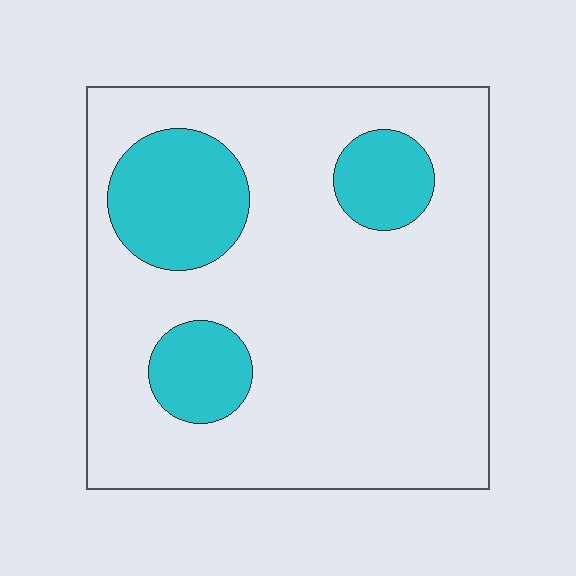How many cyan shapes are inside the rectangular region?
3.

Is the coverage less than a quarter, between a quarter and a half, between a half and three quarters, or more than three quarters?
Less than a quarter.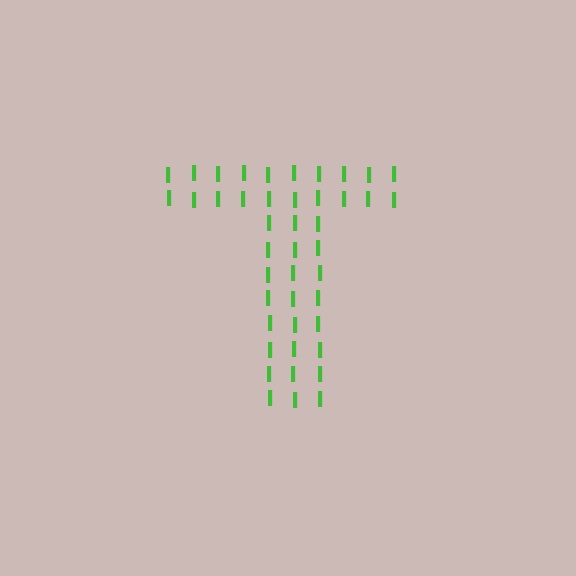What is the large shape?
The large shape is the letter T.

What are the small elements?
The small elements are letter I's.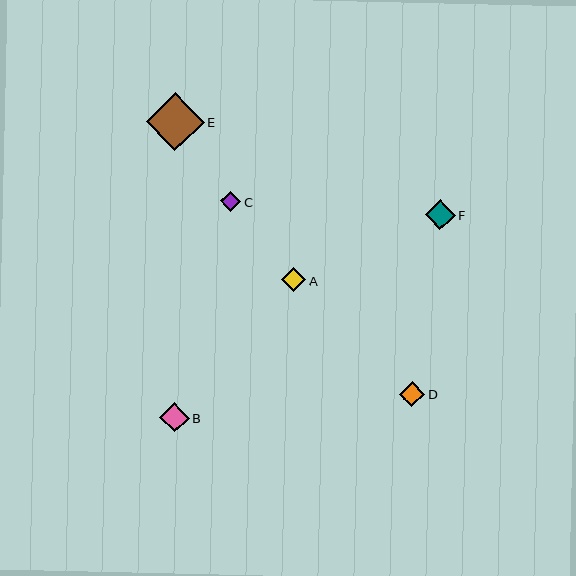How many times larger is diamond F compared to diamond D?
Diamond F is approximately 1.2 times the size of diamond D.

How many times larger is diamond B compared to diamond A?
Diamond B is approximately 1.2 times the size of diamond A.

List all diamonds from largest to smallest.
From largest to smallest: E, F, B, D, A, C.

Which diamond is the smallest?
Diamond C is the smallest with a size of approximately 20 pixels.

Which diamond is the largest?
Diamond E is the largest with a size of approximately 58 pixels.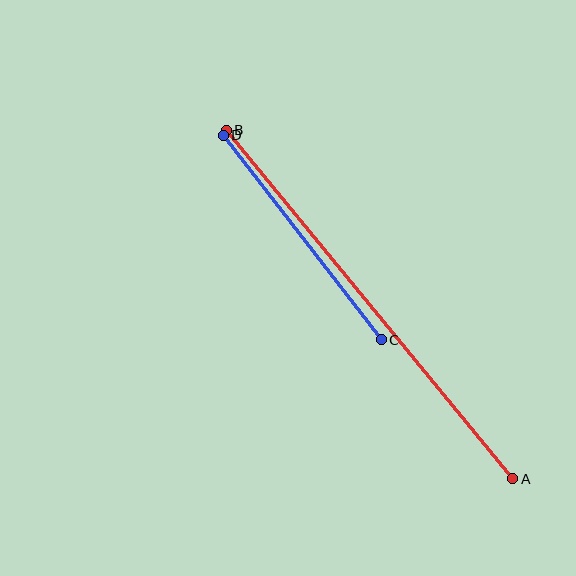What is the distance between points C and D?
The distance is approximately 259 pixels.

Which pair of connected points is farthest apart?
Points A and B are farthest apart.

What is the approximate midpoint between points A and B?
The midpoint is at approximately (369, 304) pixels.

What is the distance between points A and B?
The distance is approximately 451 pixels.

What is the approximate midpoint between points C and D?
The midpoint is at approximately (302, 237) pixels.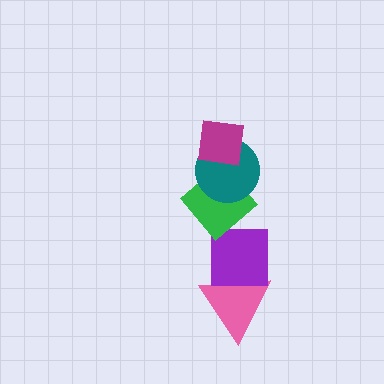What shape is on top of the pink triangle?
The purple square is on top of the pink triangle.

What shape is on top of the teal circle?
The magenta square is on top of the teal circle.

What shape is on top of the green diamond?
The teal circle is on top of the green diamond.